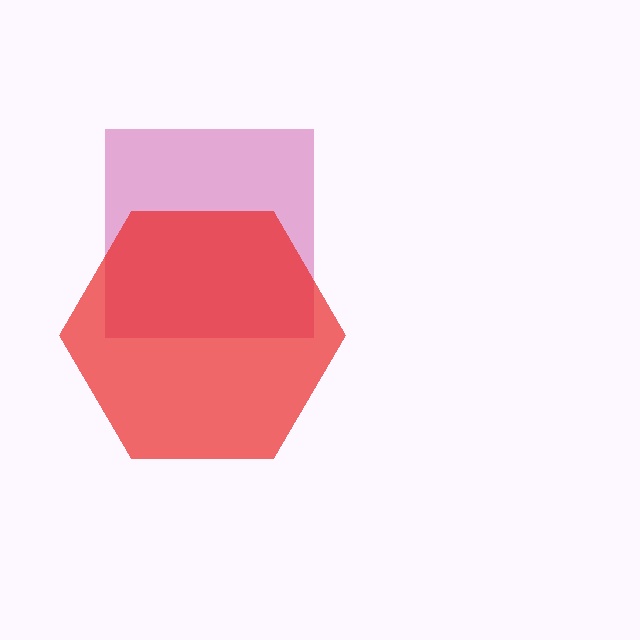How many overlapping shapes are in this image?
There are 2 overlapping shapes in the image.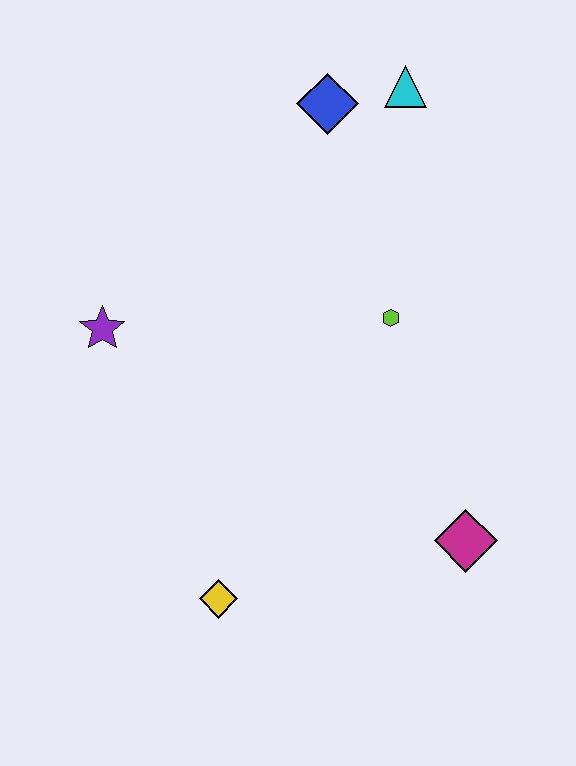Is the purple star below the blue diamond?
Yes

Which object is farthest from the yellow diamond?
The cyan triangle is farthest from the yellow diamond.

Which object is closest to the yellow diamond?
The magenta diamond is closest to the yellow diamond.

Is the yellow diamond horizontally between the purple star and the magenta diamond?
Yes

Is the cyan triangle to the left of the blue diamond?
No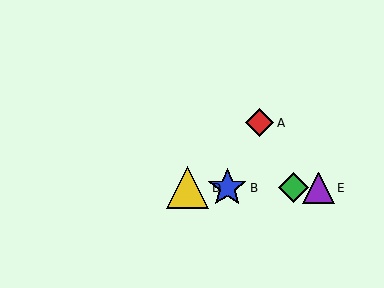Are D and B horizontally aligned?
Yes, both are at y≈188.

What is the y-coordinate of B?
Object B is at y≈188.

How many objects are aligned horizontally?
4 objects (B, C, D, E) are aligned horizontally.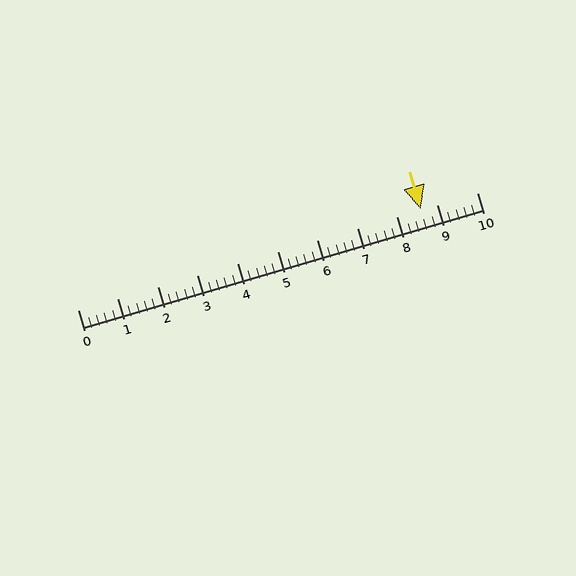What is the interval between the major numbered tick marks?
The major tick marks are spaced 1 units apart.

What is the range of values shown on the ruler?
The ruler shows values from 0 to 10.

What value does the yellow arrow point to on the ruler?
The yellow arrow points to approximately 8.6.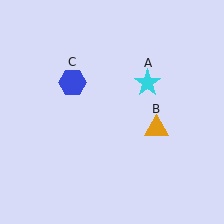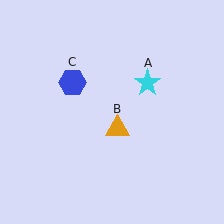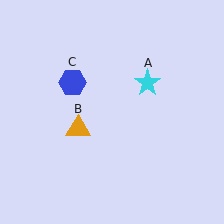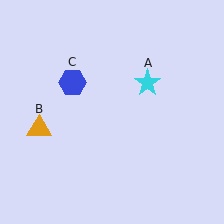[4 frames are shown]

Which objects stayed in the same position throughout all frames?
Cyan star (object A) and blue hexagon (object C) remained stationary.